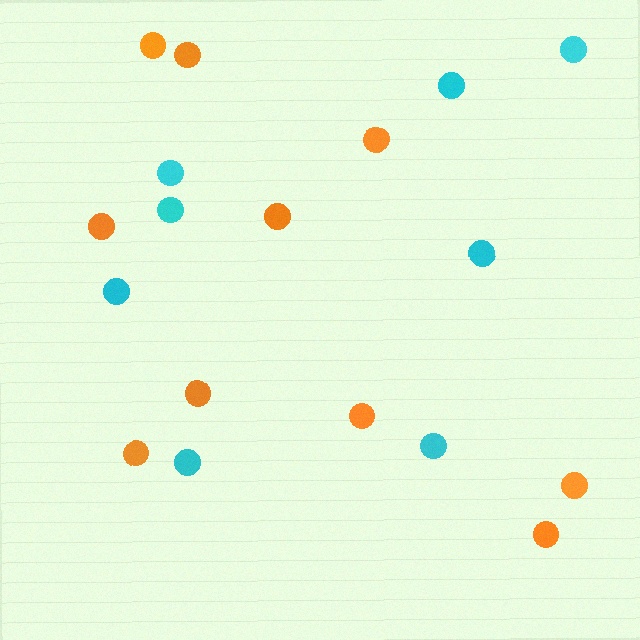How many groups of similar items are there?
There are 2 groups: one group of orange circles (10) and one group of cyan circles (8).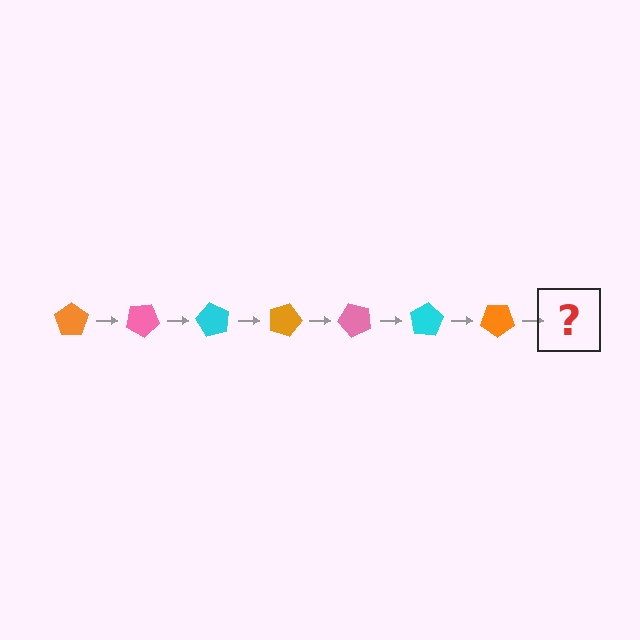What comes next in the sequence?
The next element should be a pink pentagon, rotated 210 degrees from the start.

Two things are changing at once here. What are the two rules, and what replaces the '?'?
The two rules are that it rotates 30 degrees each step and the color cycles through orange, pink, and cyan. The '?' should be a pink pentagon, rotated 210 degrees from the start.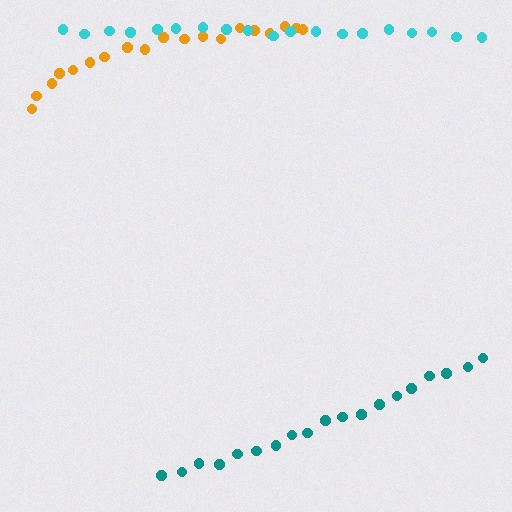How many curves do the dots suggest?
There are 3 distinct paths.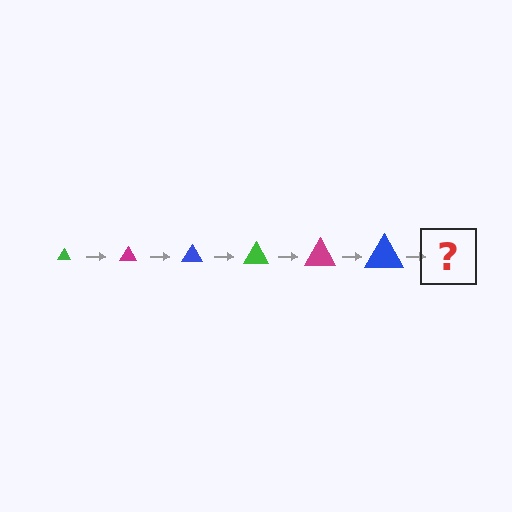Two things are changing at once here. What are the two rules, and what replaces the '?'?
The two rules are that the triangle grows larger each step and the color cycles through green, magenta, and blue. The '?' should be a green triangle, larger than the previous one.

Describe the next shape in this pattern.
It should be a green triangle, larger than the previous one.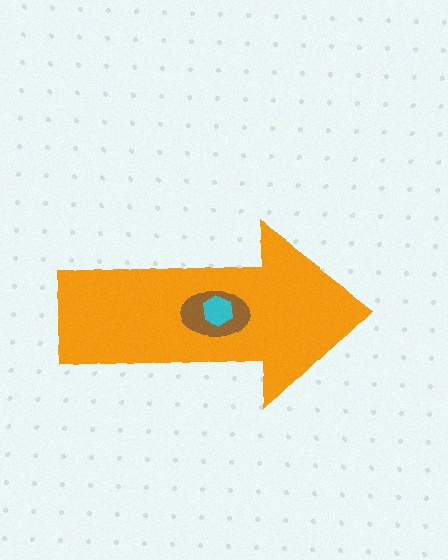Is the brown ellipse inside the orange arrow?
Yes.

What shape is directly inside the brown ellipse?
The cyan hexagon.